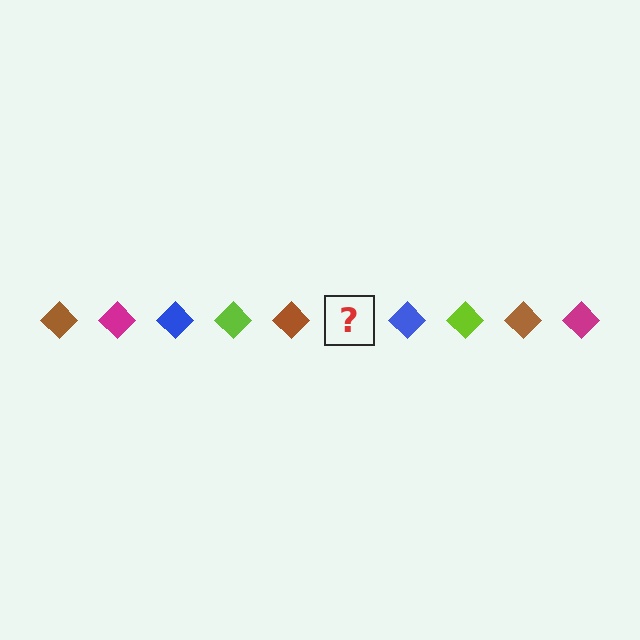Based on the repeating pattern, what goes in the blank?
The blank should be a magenta diamond.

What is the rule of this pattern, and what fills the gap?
The rule is that the pattern cycles through brown, magenta, blue, lime diamonds. The gap should be filled with a magenta diamond.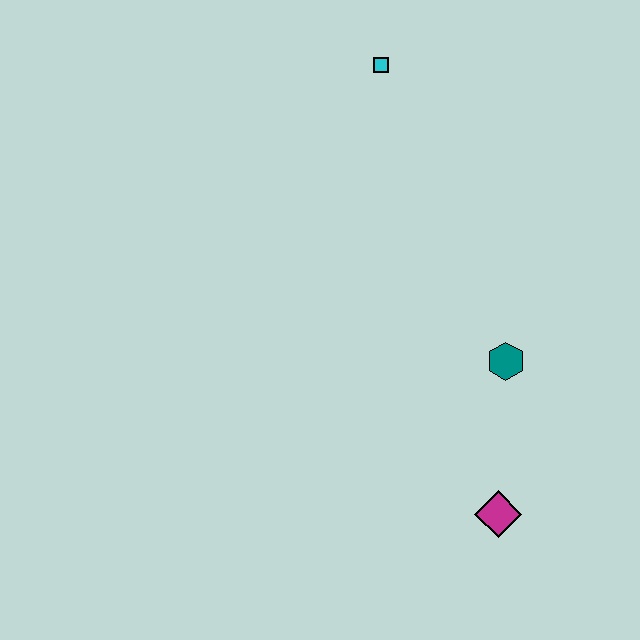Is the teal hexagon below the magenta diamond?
No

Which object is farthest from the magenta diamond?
The cyan square is farthest from the magenta diamond.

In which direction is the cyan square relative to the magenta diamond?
The cyan square is above the magenta diamond.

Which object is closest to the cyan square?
The teal hexagon is closest to the cyan square.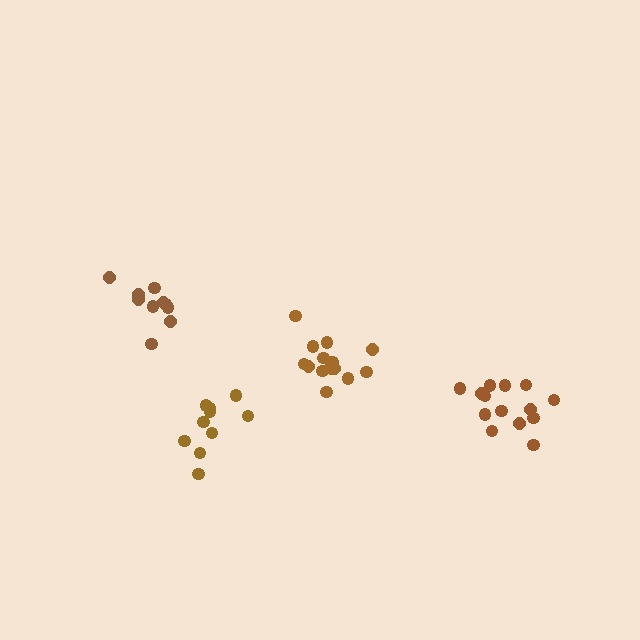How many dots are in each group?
Group 1: 10 dots, Group 2: 10 dots, Group 3: 14 dots, Group 4: 15 dots (49 total).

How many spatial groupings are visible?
There are 4 spatial groupings.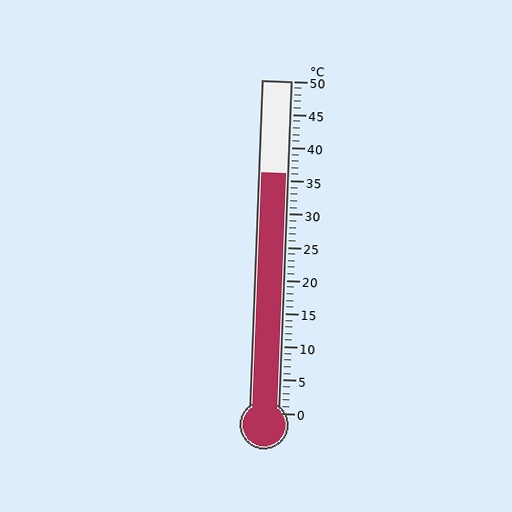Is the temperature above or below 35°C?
The temperature is above 35°C.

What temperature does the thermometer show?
The thermometer shows approximately 36°C.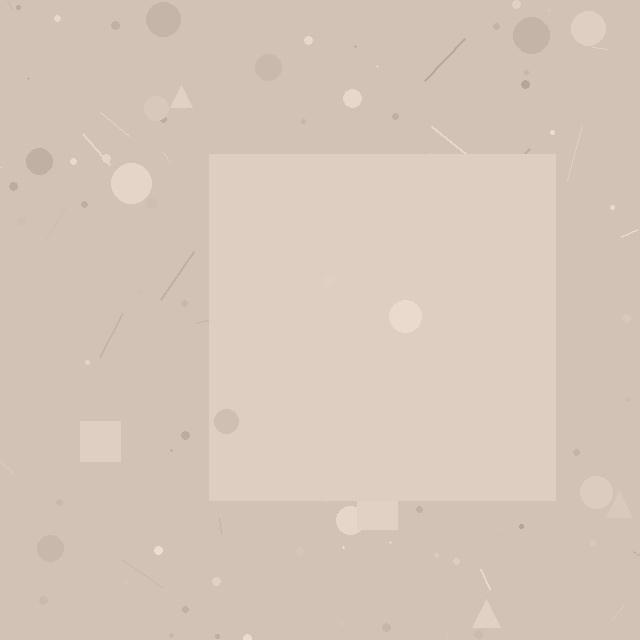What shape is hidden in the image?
A square is hidden in the image.